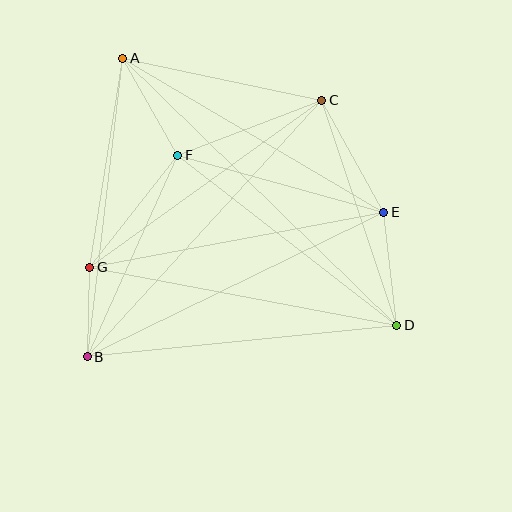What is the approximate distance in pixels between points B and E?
The distance between B and E is approximately 330 pixels.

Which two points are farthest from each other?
Points A and D are farthest from each other.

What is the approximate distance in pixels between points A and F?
The distance between A and F is approximately 112 pixels.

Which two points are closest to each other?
Points B and G are closest to each other.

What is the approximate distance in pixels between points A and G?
The distance between A and G is approximately 212 pixels.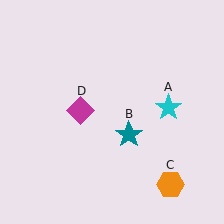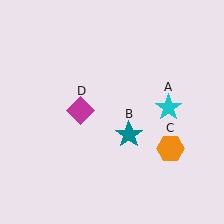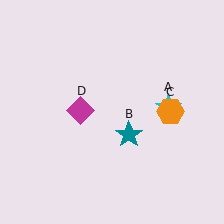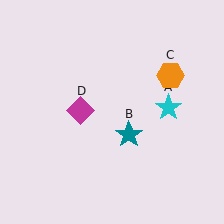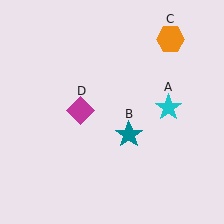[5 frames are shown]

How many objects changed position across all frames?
1 object changed position: orange hexagon (object C).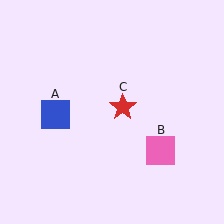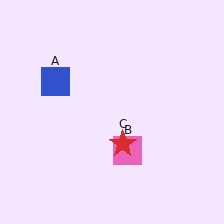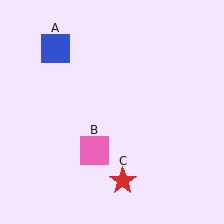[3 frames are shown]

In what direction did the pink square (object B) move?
The pink square (object B) moved left.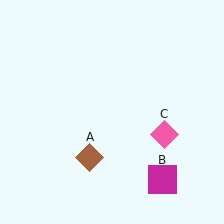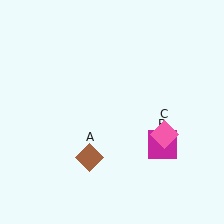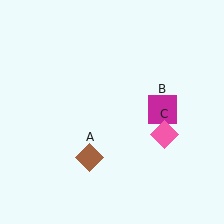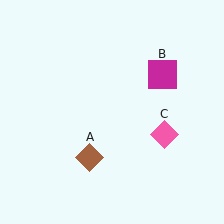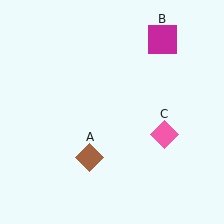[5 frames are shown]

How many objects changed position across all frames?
1 object changed position: magenta square (object B).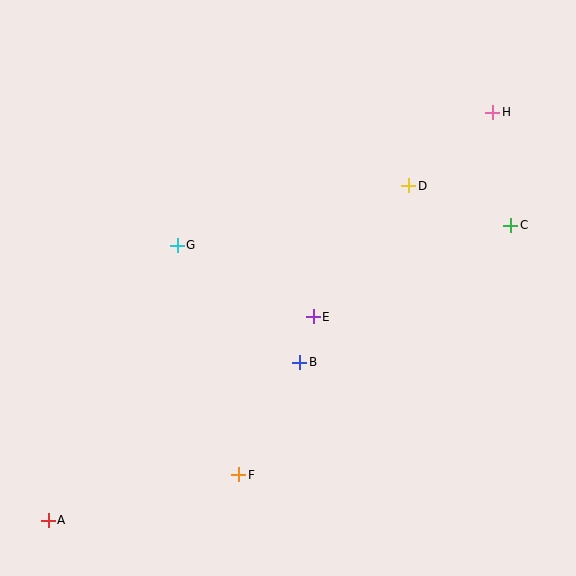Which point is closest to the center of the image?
Point E at (313, 317) is closest to the center.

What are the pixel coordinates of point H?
Point H is at (493, 112).